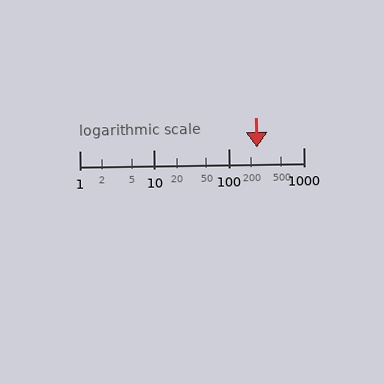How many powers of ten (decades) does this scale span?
The scale spans 3 decades, from 1 to 1000.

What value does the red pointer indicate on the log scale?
The pointer indicates approximately 240.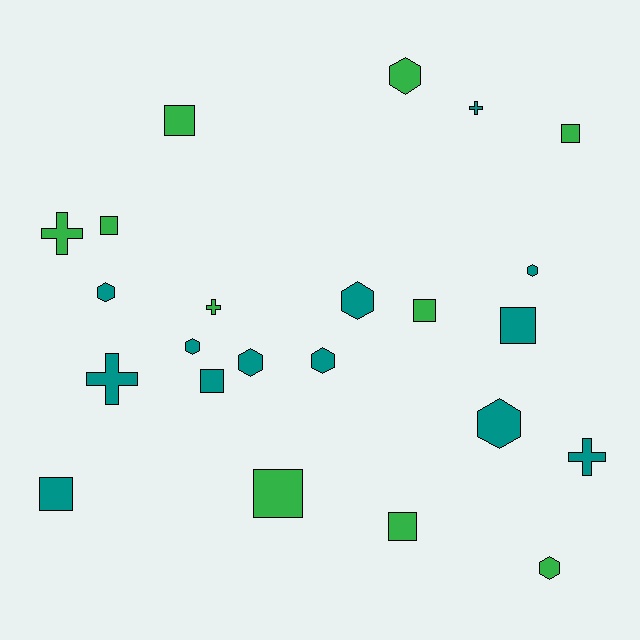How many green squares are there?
There are 6 green squares.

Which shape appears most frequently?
Hexagon, with 9 objects.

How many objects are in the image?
There are 23 objects.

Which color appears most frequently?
Teal, with 13 objects.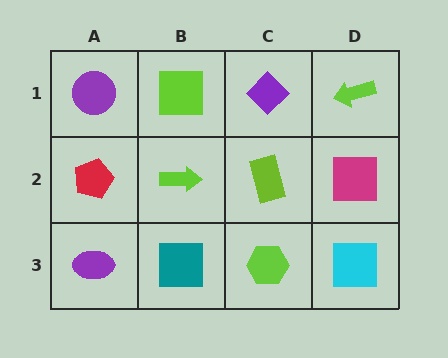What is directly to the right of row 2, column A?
A lime arrow.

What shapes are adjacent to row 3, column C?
A lime rectangle (row 2, column C), a teal square (row 3, column B), a cyan square (row 3, column D).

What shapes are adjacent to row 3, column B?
A lime arrow (row 2, column B), a purple ellipse (row 3, column A), a lime hexagon (row 3, column C).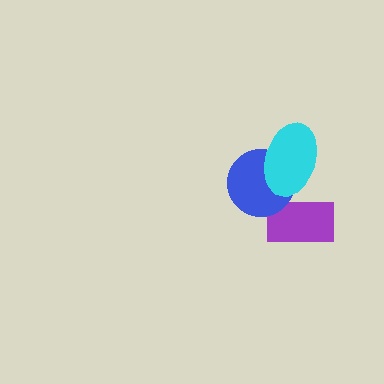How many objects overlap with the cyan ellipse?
2 objects overlap with the cyan ellipse.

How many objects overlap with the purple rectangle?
2 objects overlap with the purple rectangle.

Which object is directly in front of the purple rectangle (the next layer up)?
The blue circle is directly in front of the purple rectangle.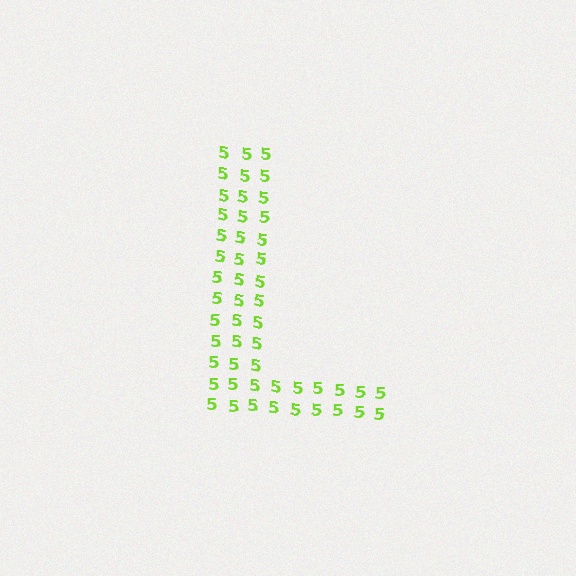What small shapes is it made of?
It is made of small digit 5's.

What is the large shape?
The large shape is the letter L.